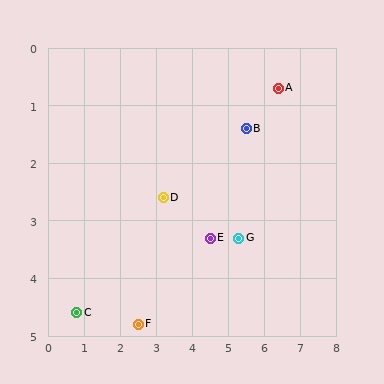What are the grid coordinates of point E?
Point E is at approximately (4.5, 3.3).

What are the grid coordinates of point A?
Point A is at approximately (6.4, 0.7).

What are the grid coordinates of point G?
Point G is at approximately (5.3, 3.3).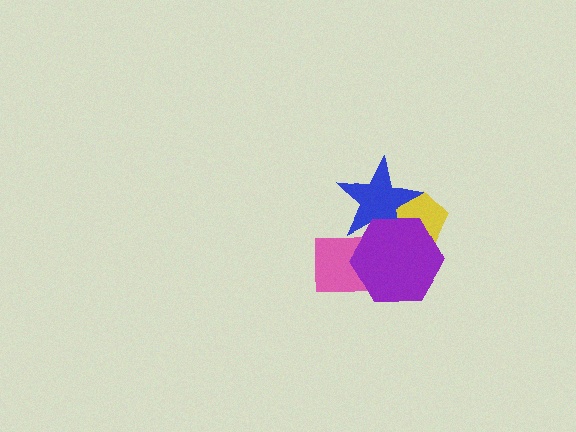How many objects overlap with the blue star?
2 objects overlap with the blue star.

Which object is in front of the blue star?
The purple hexagon is in front of the blue star.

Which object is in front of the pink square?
The purple hexagon is in front of the pink square.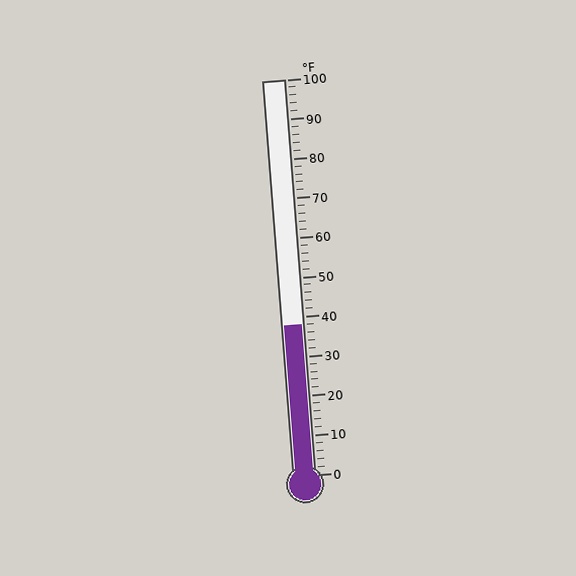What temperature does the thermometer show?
The thermometer shows approximately 38°F.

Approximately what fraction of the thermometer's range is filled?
The thermometer is filled to approximately 40% of its range.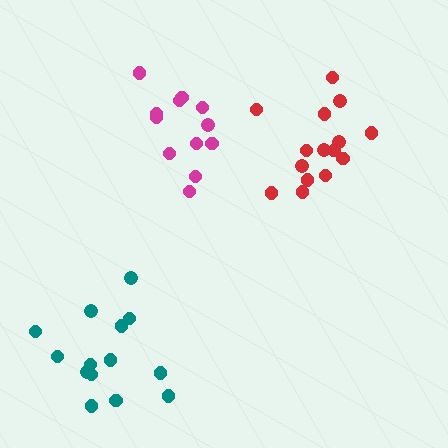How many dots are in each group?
Group 1: 12 dots, Group 2: 14 dots, Group 3: 15 dots (41 total).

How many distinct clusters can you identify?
There are 3 distinct clusters.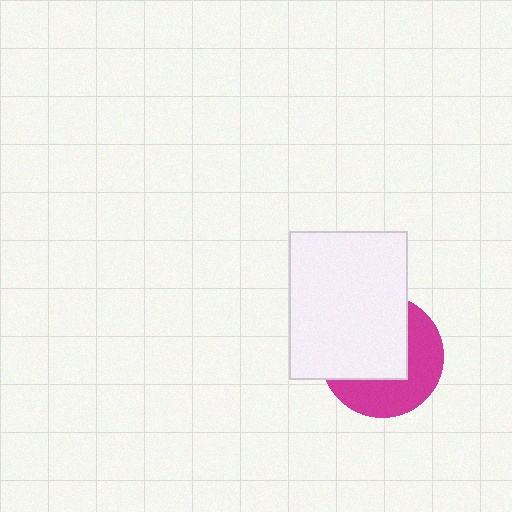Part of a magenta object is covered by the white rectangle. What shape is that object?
It is a circle.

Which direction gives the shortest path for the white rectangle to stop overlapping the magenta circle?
Moving toward the upper-left gives the shortest separation.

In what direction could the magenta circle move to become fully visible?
The magenta circle could move toward the lower-right. That would shift it out from behind the white rectangle entirely.